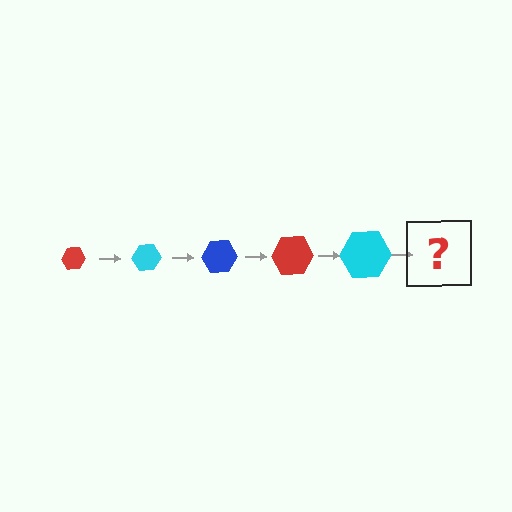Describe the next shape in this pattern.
It should be a blue hexagon, larger than the previous one.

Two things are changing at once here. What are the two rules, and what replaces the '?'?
The two rules are that the hexagon grows larger each step and the color cycles through red, cyan, and blue. The '?' should be a blue hexagon, larger than the previous one.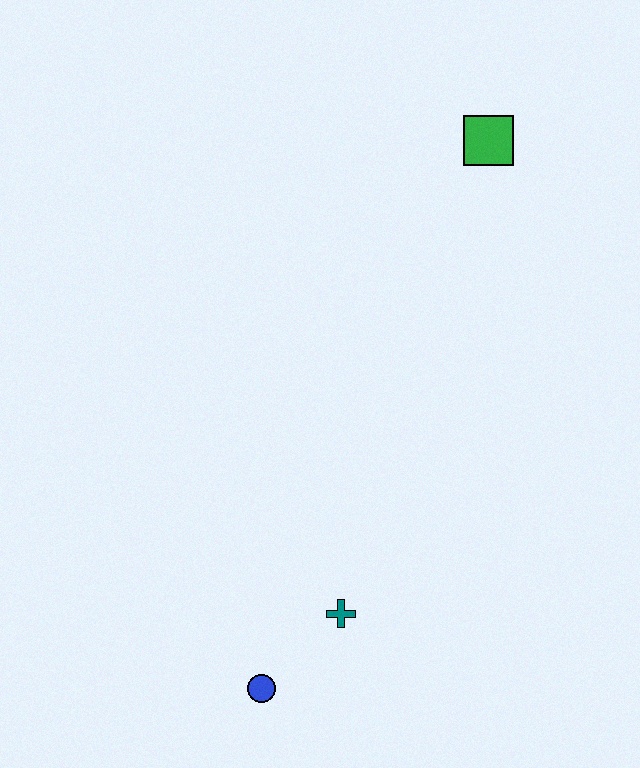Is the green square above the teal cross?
Yes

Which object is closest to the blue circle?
The teal cross is closest to the blue circle.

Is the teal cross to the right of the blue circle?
Yes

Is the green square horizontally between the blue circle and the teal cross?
No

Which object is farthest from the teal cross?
The green square is farthest from the teal cross.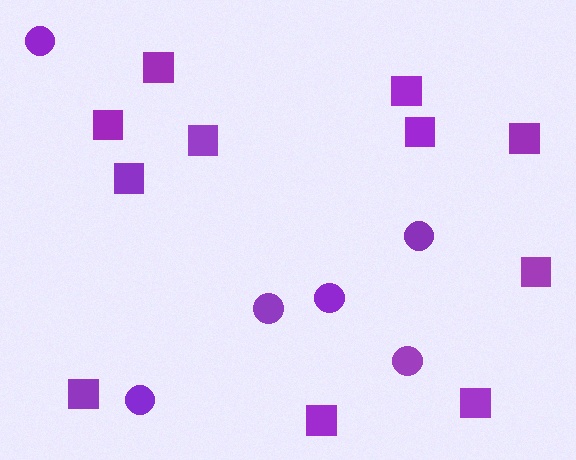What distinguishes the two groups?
There are 2 groups: one group of circles (6) and one group of squares (11).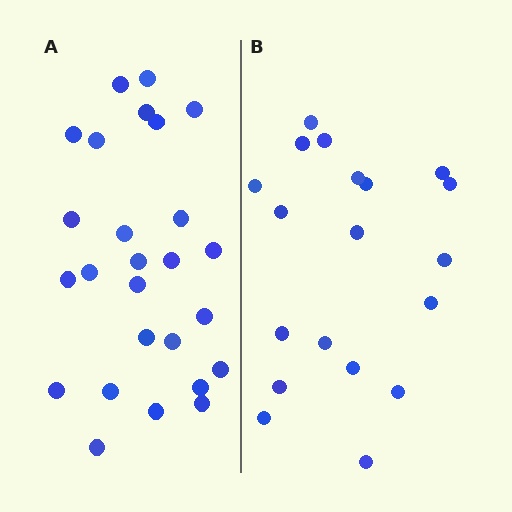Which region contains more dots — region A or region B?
Region A (the left region) has more dots.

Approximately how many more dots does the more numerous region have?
Region A has roughly 8 or so more dots than region B.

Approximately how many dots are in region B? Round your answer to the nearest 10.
About 20 dots. (The exact count is 19, which rounds to 20.)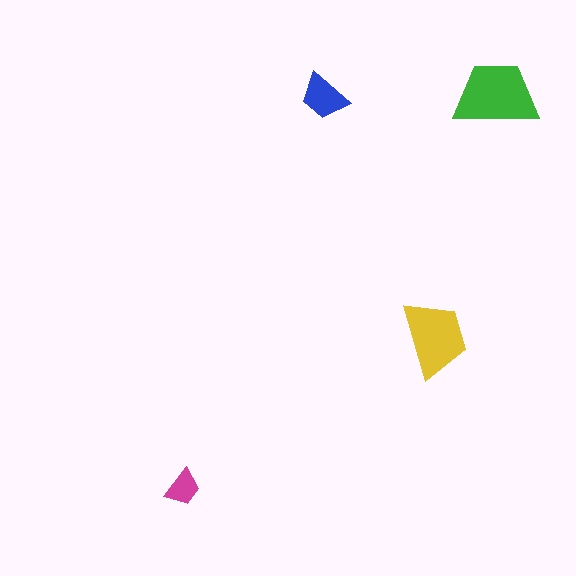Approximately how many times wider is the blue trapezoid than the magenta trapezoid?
About 1.5 times wider.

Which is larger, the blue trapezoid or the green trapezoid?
The green one.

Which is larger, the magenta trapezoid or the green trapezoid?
The green one.